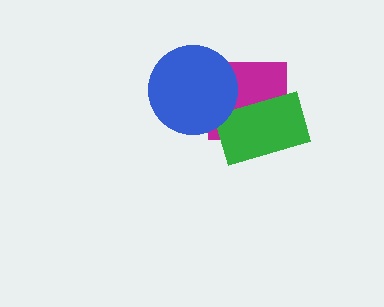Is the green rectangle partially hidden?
No, no other shape covers it.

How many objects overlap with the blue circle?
1 object overlaps with the blue circle.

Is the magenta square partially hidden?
Yes, it is partially covered by another shape.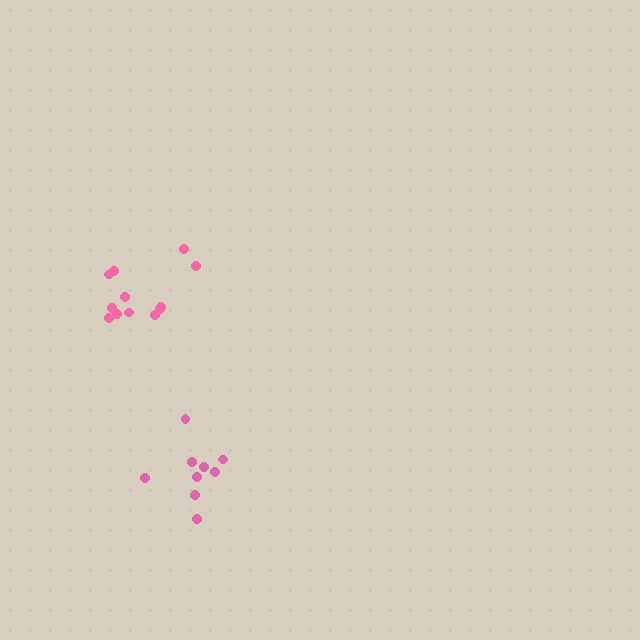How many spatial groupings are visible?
There are 2 spatial groupings.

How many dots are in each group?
Group 1: 12 dots, Group 2: 9 dots (21 total).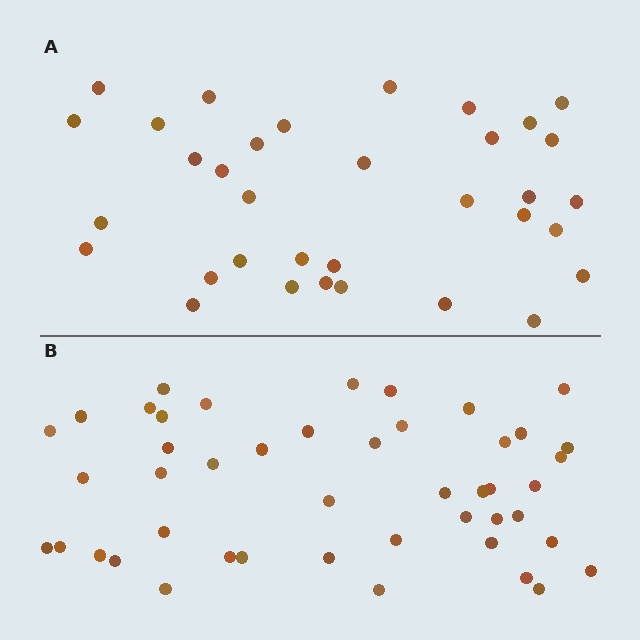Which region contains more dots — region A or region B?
Region B (the bottom region) has more dots.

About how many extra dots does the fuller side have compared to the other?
Region B has roughly 12 or so more dots than region A.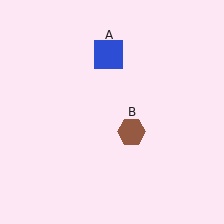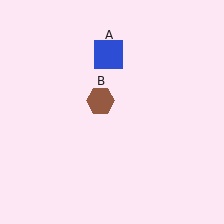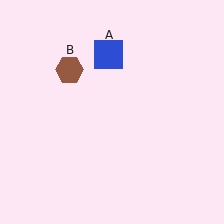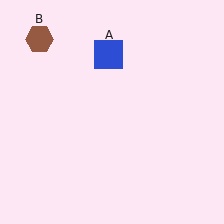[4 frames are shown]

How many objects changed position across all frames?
1 object changed position: brown hexagon (object B).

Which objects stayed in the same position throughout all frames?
Blue square (object A) remained stationary.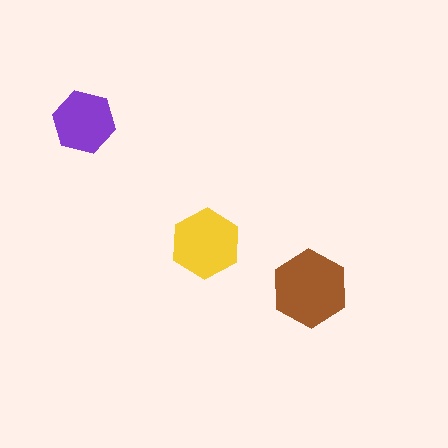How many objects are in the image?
There are 3 objects in the image.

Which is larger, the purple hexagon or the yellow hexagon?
The yellow one.